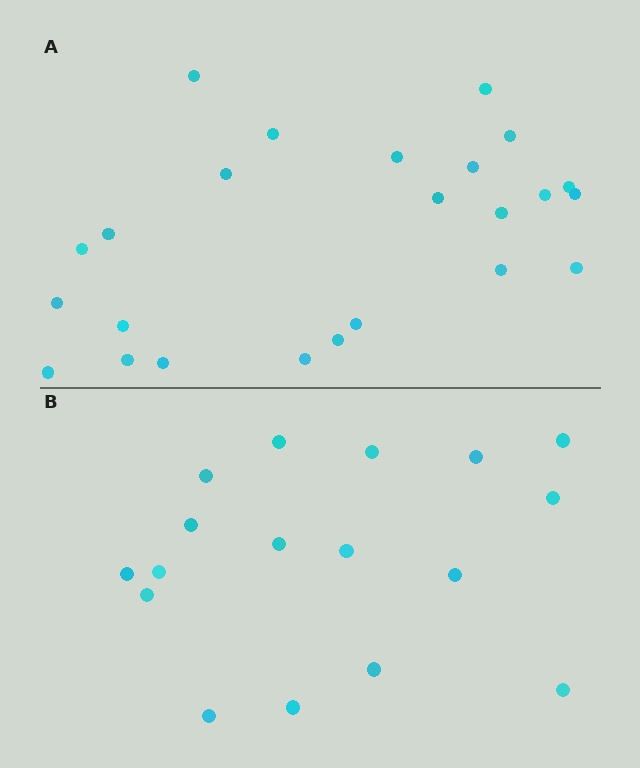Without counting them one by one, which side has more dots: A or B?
Region A (the top region) has more dots.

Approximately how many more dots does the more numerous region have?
Region A has roughly 8 or so more dots than region B.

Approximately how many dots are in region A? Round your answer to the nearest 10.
About 20 dots. (The exact count is 24, which rounds to 20.)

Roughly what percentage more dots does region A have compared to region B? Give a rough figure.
About 40% more.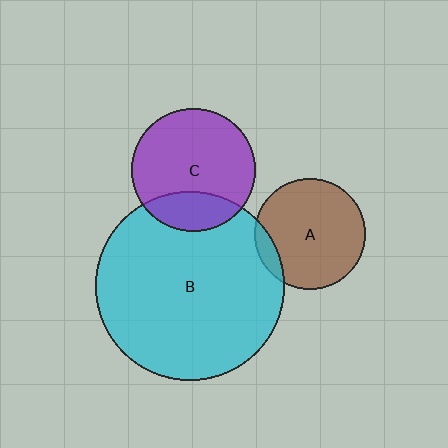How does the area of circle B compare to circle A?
Approximately 2.9 times.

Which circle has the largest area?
Circle B (cyan).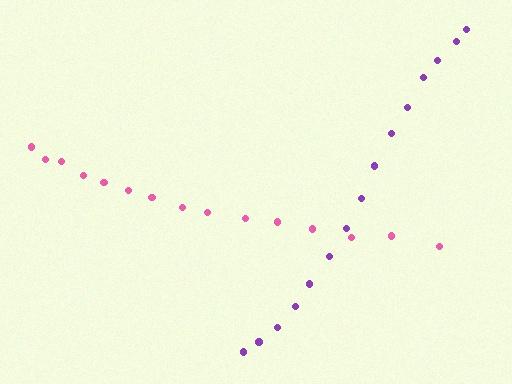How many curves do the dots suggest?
There are 2 distinct paths.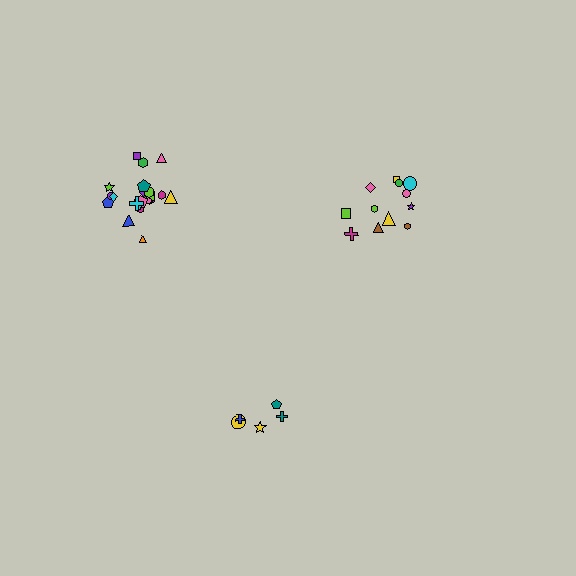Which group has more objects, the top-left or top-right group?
The top-left group.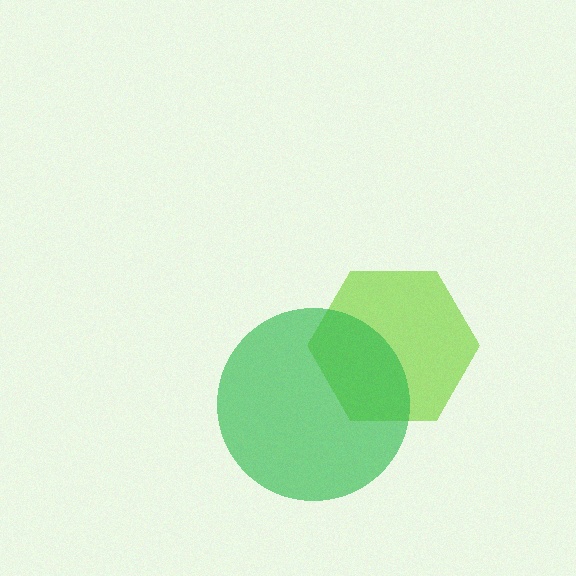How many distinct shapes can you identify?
There are 2 distinct shapes: a lime hexagon, a green circle.